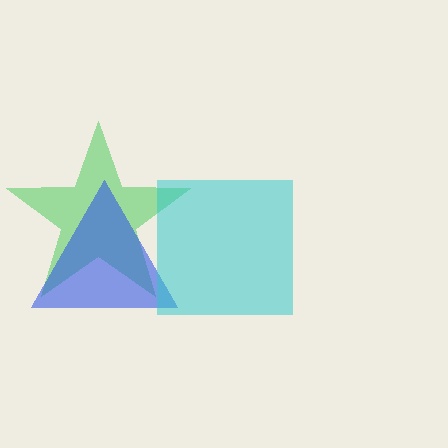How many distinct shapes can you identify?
There are 3 distinct shapes: a green star, a blue triangle, a cyan square.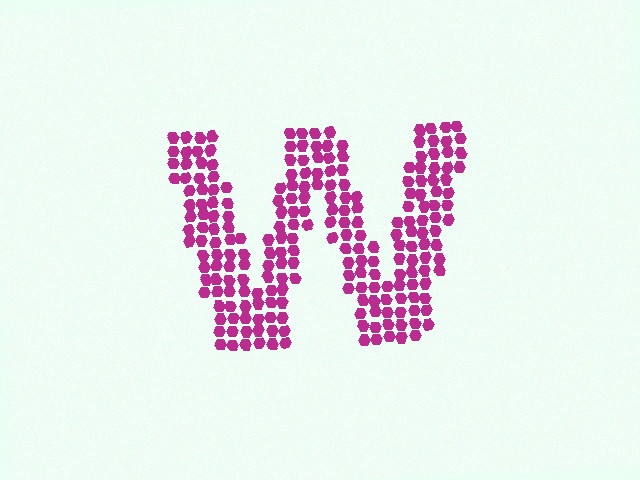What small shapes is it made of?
It is made of small hexagons.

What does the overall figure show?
The overall figure shows the letter W.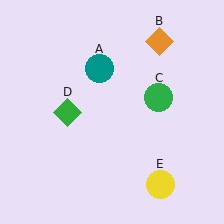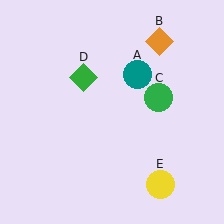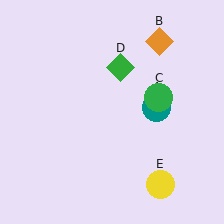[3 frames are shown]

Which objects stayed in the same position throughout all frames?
Orange diamond (object B) and green circle (object C) and yellow circle (object E) remained stationary.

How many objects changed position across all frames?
2 objects changed position: teal circle (object A), green diamond (object D).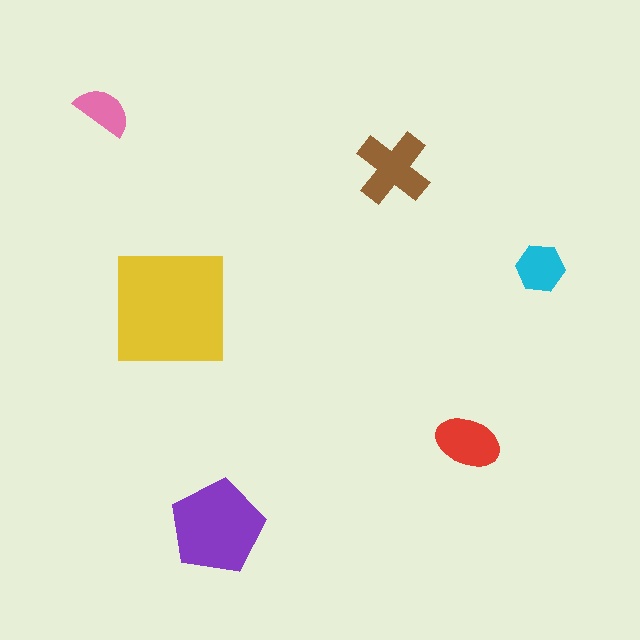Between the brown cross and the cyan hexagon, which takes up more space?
The brown cross.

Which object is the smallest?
The pink semicircle.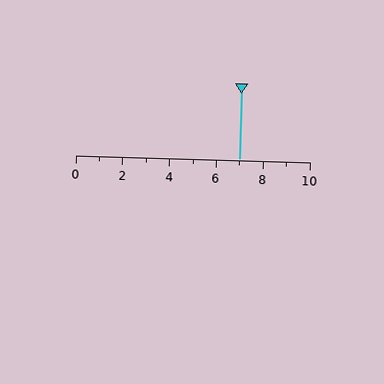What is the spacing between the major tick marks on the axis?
The major ticks are spaced 2 apart.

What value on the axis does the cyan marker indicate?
The marker indicates approximately 7.